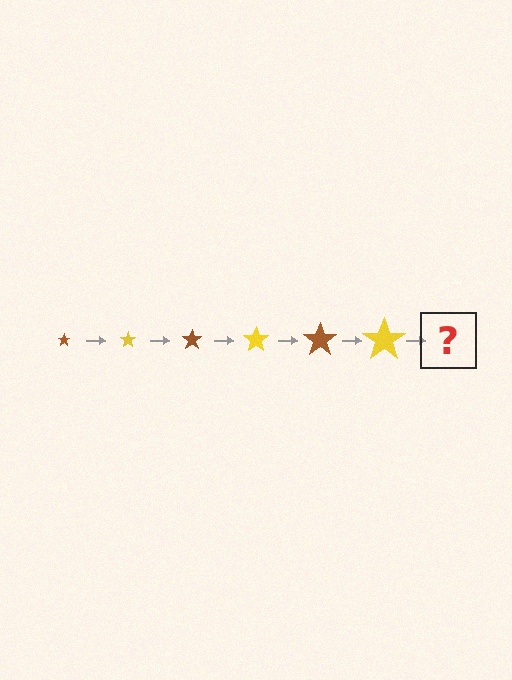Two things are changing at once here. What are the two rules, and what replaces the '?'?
The two rules are that the star grows larger each step and the color cycles through brown and yellow. The '?' should be a brown star, larger than the previous one.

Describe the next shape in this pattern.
It should be a brown star, larger than the previous one.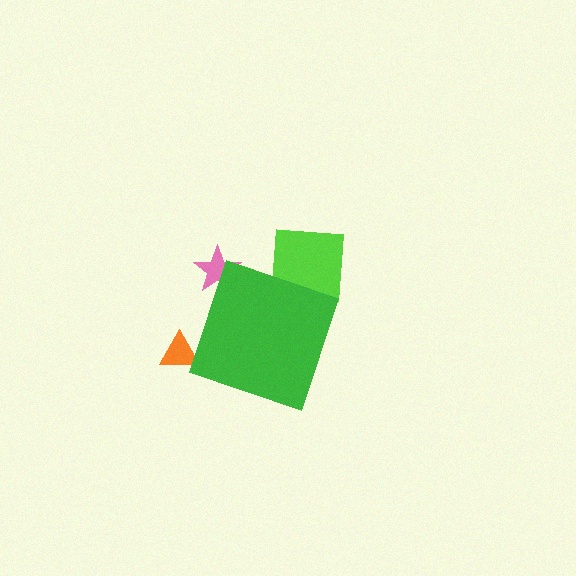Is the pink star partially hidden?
Yes, the pink star is partially hidden behind the green diamond.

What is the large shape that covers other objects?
A green diamond.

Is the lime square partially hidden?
Yes, the lime square is partially hidden behind the green diamond.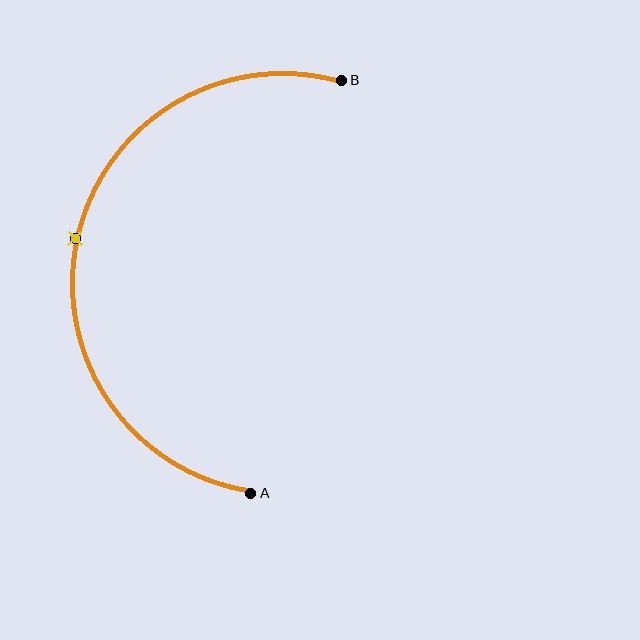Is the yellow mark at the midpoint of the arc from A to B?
Yes. The yellow mark lies on the arc at equal arc-length from both A and B — it is the arc midpoint.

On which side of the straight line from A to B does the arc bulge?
The arc bulges to the left of the straight line connecting A and B.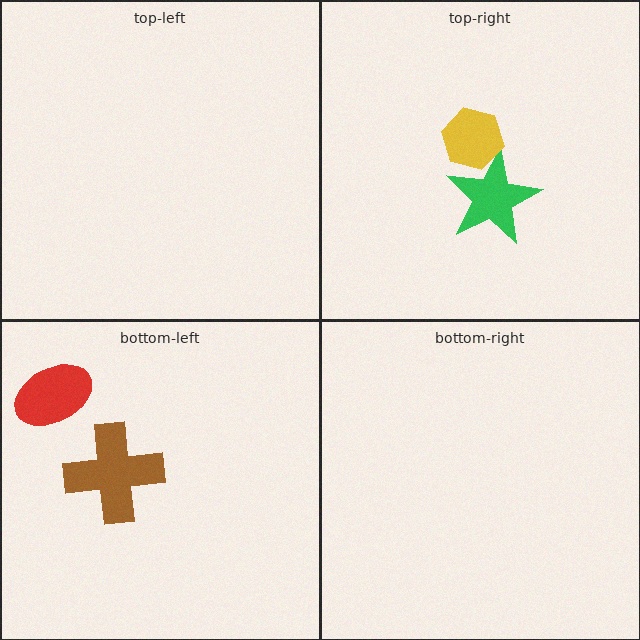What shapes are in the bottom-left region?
The brown cross, the red ellipse.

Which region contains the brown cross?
The bottom-left region.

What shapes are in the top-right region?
The green star, the yellow hexagon.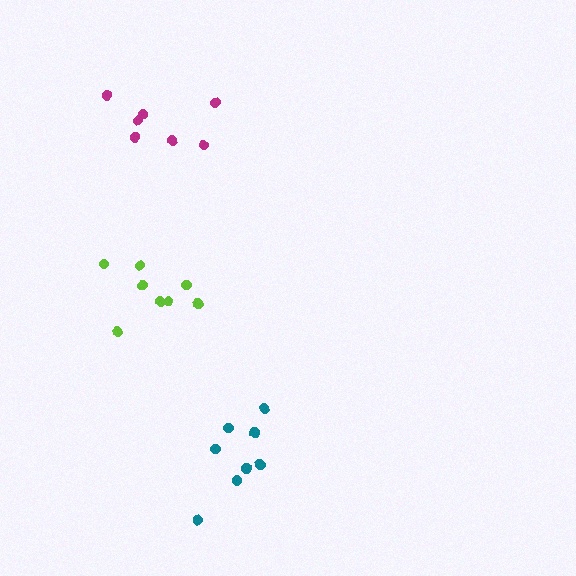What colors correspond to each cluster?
The clusters are colored: teal, magenta, lime.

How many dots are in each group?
Group 1: 8 dots, Group 2: 7 dots, Group 3: 8 dots (23 total).